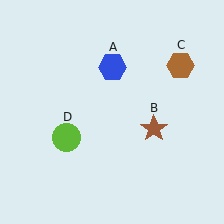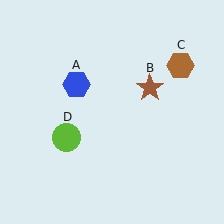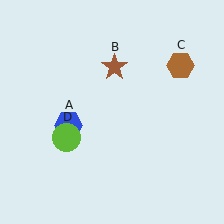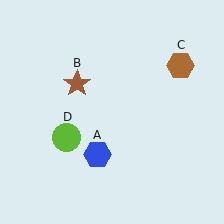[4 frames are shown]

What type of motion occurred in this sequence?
The blue hexagon (object A), brown star (object B) rotated counterclockwise around the center of the scene.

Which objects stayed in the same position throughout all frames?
Brown hexagon (object C) and lime circle (object D) remained stationary.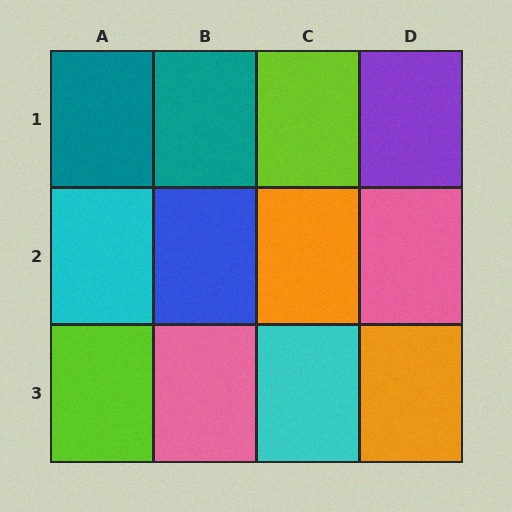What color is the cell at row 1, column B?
Teal.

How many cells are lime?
2 cells are lime.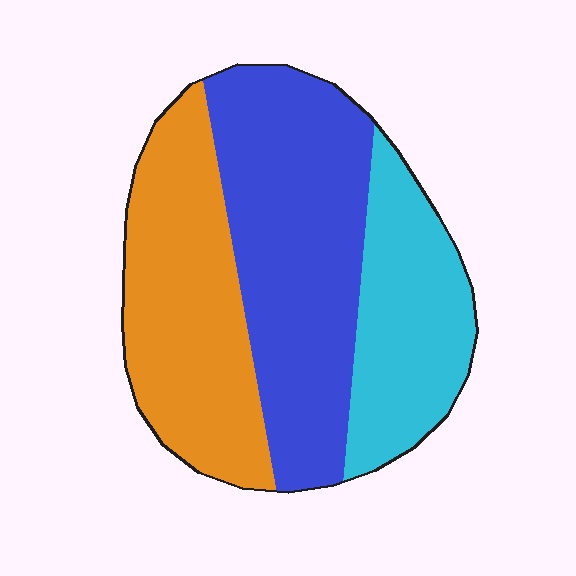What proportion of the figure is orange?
Orange takes up about one third (1/3) of the figure.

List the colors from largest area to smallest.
From largest to smallest: blue, orange, cyan.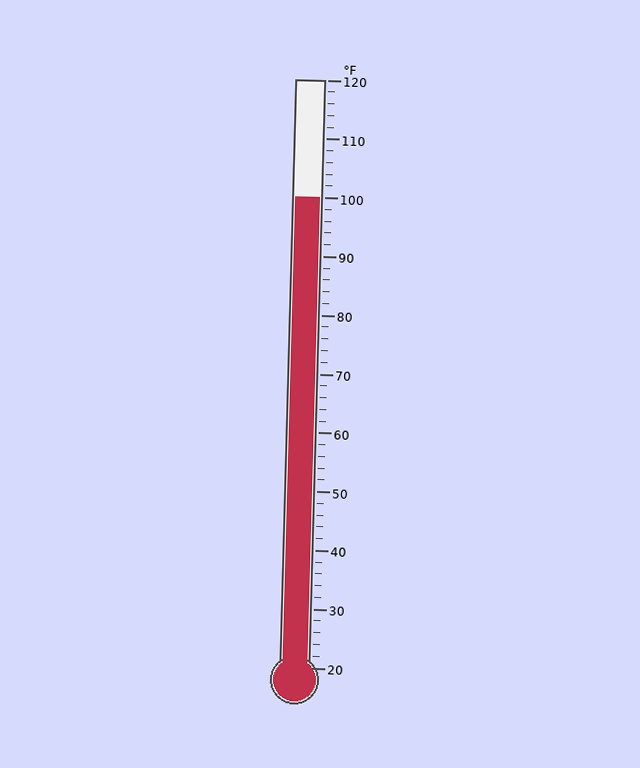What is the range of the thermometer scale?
The thermometer scale ranges from 20°F to 120°F.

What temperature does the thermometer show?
The thermometer shows approximately 100°F.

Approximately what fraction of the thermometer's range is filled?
The thermometer is filled to approximately 80% of its range.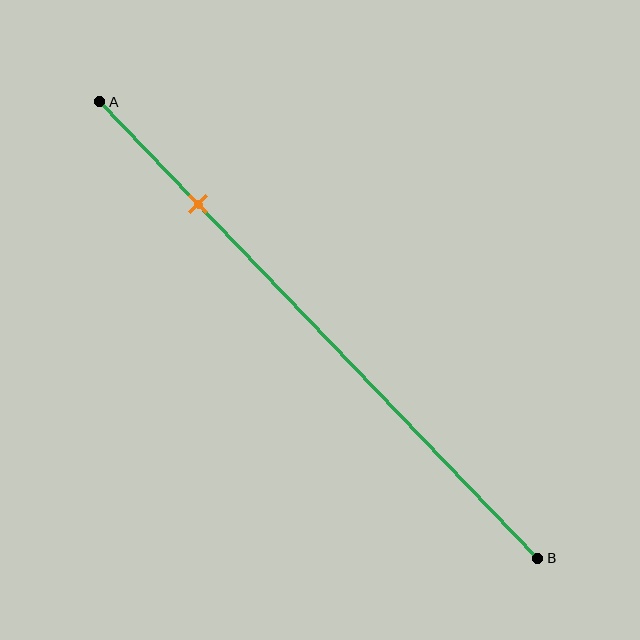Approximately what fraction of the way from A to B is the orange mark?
The orange mark is approximately 20% of the way from A to B.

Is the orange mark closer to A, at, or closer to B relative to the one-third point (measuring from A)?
The orange mark is closer to point A than the one-third point of segment AB.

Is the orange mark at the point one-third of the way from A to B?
No, the mark is at about 20% from A, not at the 33% one-third point.